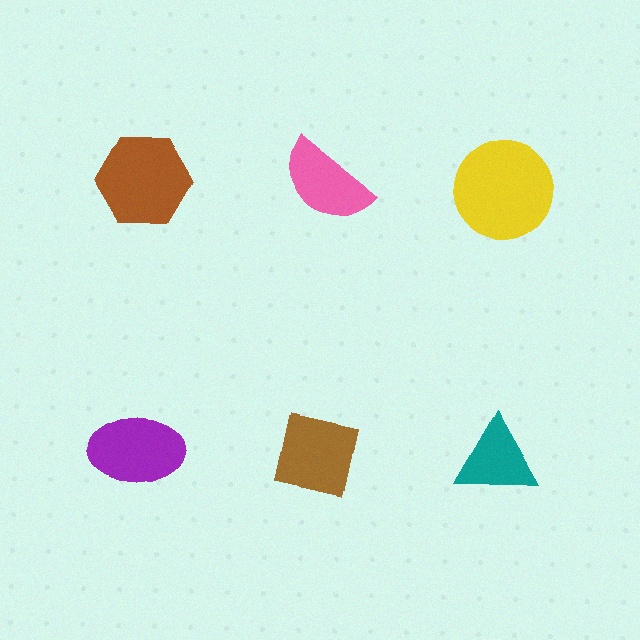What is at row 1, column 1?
A brown hexagon.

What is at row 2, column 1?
A purple ellipse.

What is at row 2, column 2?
A brown square.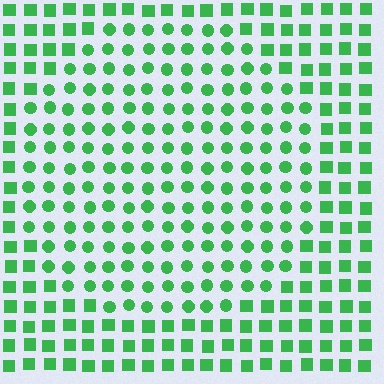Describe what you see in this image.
The image is filled with small green elements arranged in a uniform grid. A circle-shaped region contains circles, while the surrounding area contains squares. The boundary is defined purely by the change in element shape.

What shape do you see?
I see a circle.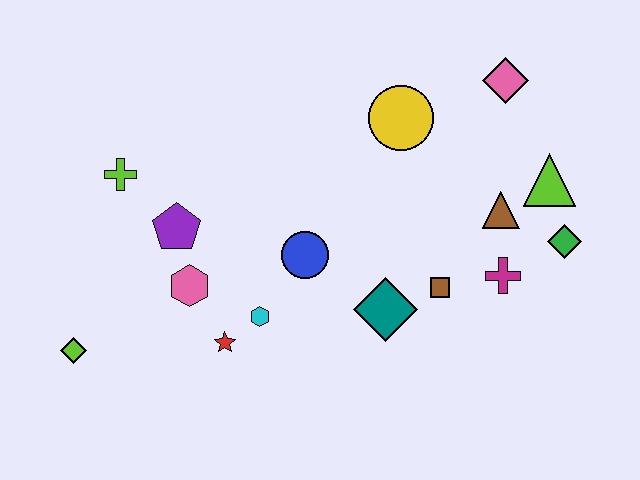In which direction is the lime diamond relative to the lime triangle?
The lime diamond is to the left of the lime triangle.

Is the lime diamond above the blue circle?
No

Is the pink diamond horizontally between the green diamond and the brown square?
Yes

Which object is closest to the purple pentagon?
The pink hexagon is closest to the purple pentagon.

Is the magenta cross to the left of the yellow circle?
No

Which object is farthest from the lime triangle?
The lime diamond is farthest from the lime triangle.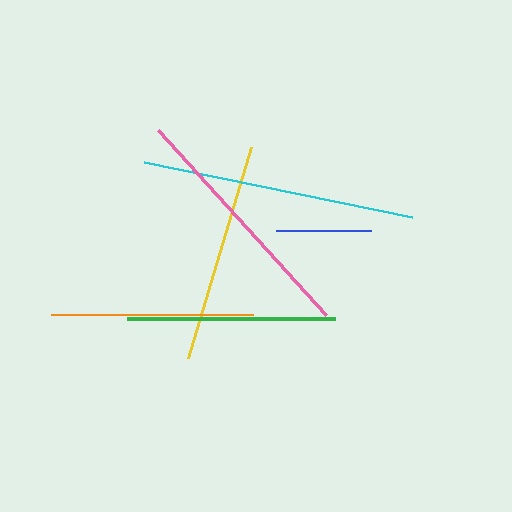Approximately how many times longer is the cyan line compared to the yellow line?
The cyan line is approximately 1.2 times the length of the yellow line.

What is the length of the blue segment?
The blue segment is approximately 94 pixels long.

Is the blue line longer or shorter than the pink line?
The pink line is longer than the blue line.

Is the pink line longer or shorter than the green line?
The pink line is longer than the green line.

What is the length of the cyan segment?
The cyan segment is approximately 273 pixels long.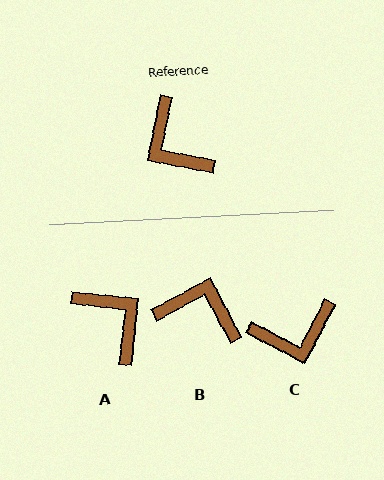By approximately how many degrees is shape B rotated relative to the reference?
Approximately 141 degrees clockwise.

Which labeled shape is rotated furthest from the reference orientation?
A, about 175 degrees away.